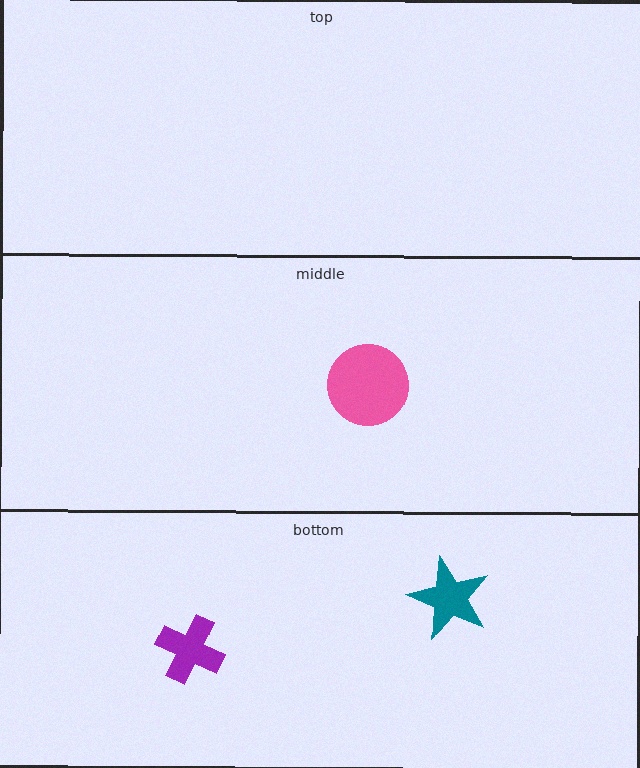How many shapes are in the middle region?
1.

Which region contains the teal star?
The bottom region.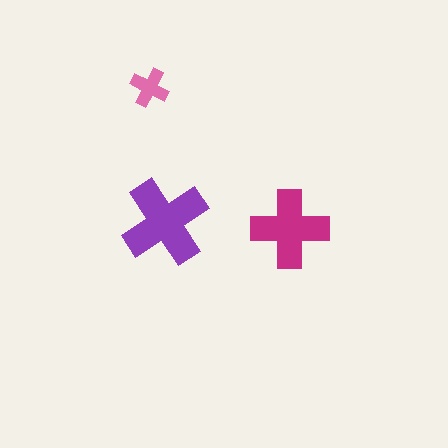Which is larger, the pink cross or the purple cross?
The purple one.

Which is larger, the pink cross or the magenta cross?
The magenta one.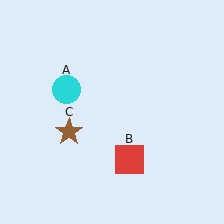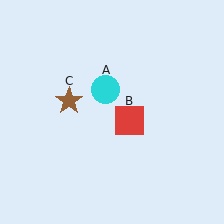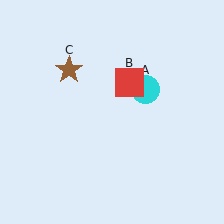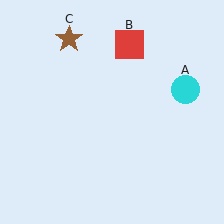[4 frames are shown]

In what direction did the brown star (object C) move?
The brown star (object C) moved up.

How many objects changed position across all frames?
3 objects changed position: cyan circle (object A), red square (object B), brown star (object C).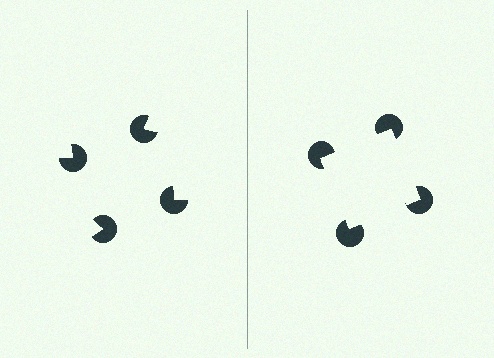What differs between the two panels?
The pac-man discs are positioned identically on both sides; only the wedge orientations differ. On the right they align to a square; on the left they are misaligned.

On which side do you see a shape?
An illusory square appears on the right side. On the left side the wedge cuts are rotated, so no coherent shape forms.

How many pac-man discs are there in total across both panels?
8 — 4 on each side.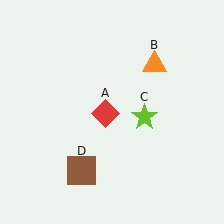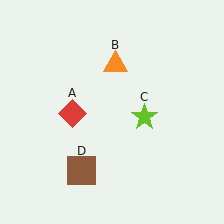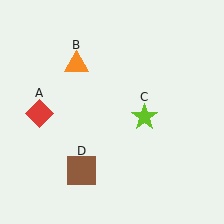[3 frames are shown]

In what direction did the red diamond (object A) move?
The red diamond (object A) moved left.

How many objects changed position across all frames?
2 objects changed position: red diamond (object A), orange triangle (object B).